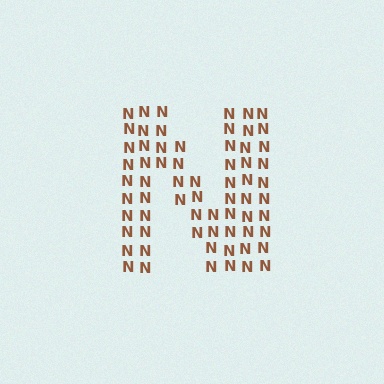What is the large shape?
The large shape is the letter N.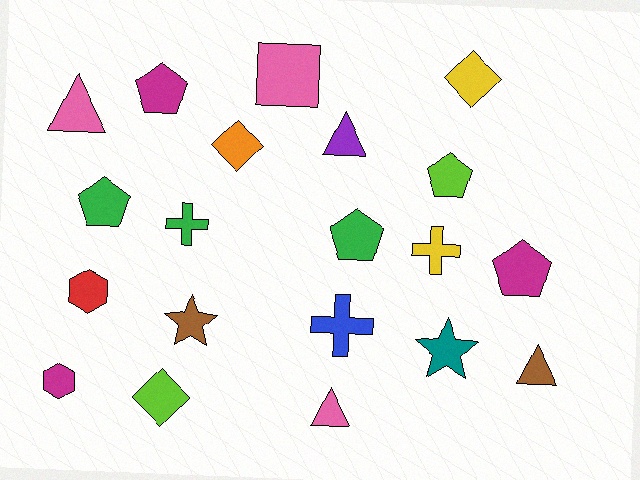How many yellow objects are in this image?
There are 2 yellow objects.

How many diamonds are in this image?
There are 3 diamonds.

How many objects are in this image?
There are 20 objects.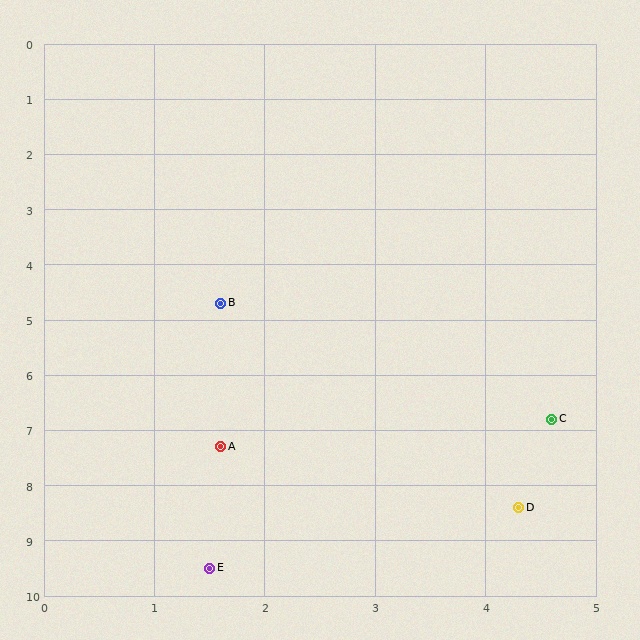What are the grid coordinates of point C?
Point C is at approximately (4.6, 6.8).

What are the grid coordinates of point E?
Point E is at approximately (1.5, 9.5).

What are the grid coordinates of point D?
Point D is at approximately (4.3, 8.4).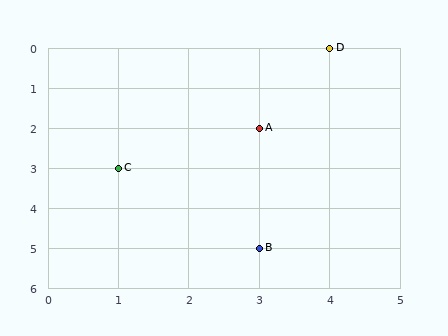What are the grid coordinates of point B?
Point B is at grid coordinates (3, 5).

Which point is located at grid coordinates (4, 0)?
Point D is at (4, 0).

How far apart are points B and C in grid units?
Points B and C are 2 columns and 2 rows apart (about 2.8 grid units diagonally).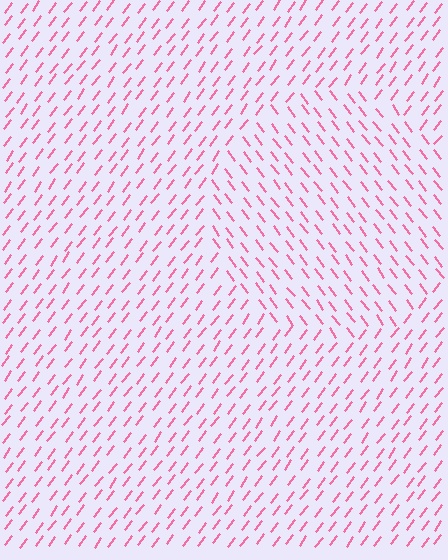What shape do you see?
I see a circle.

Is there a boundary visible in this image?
Yes, there is a texture boundary formed by a change in line orientation.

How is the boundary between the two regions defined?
The boundary is defined purely by a change in line orientation (approximately 75 degrees difference). All lines are the same color and thickness.